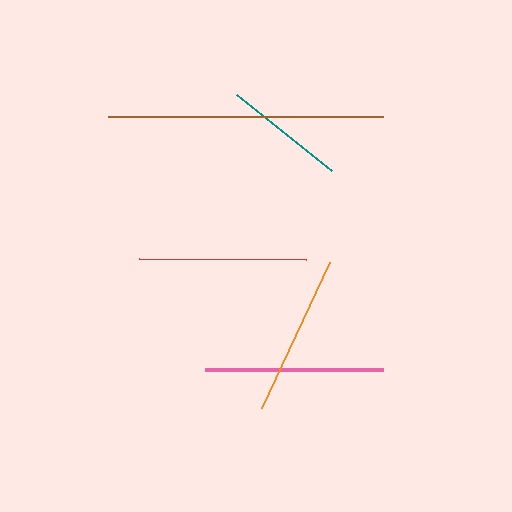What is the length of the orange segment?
The orange segment is approximately 161 pixels long.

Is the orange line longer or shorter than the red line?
The red line is longer than the orange line.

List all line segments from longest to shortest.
From longest to shortest: brown, pink, red, orange, teal.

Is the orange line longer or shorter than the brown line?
The brown line is longer than the orange line.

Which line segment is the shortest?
The teal line is the shortest at approximately 122 pixels.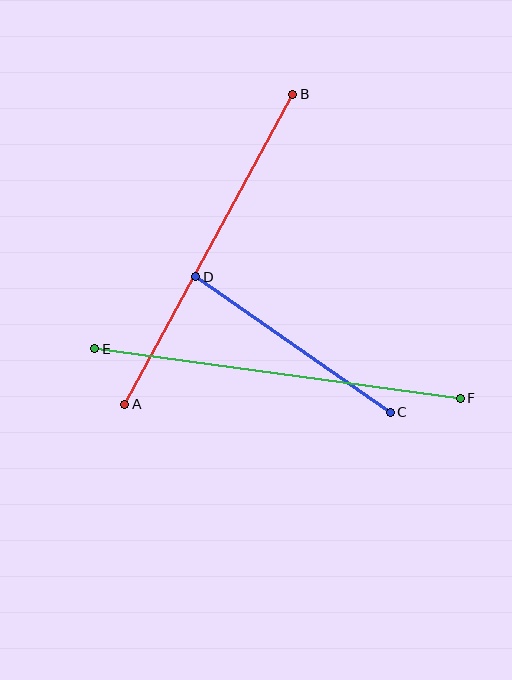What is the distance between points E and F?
The distance is approximately 369 pixels.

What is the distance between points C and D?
The distance is approximately 237 pixels.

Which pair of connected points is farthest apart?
Points E and F are farthest apart.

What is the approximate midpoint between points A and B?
The midpoint is at approximately (209, 249) pixels.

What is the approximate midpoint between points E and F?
The midpoint is at approximately (278, 373) pixels.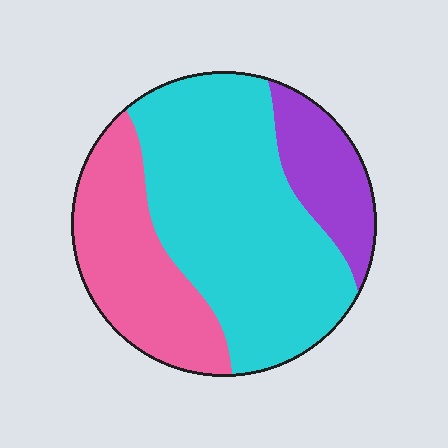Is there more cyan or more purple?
Cyan.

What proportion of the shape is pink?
Pink takes up about one quarter (1/4) of the shape.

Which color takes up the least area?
Purple, at roughly 15%.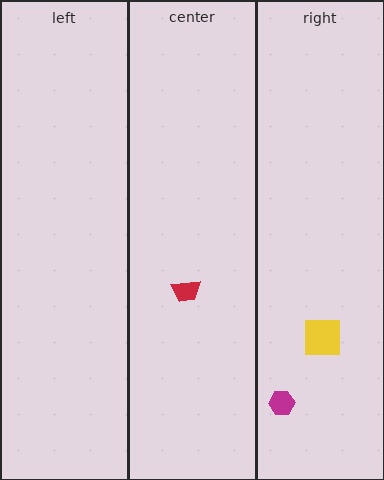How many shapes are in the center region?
1.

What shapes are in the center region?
The red trapezoid.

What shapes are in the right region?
The yellow square, the magenta hexagon.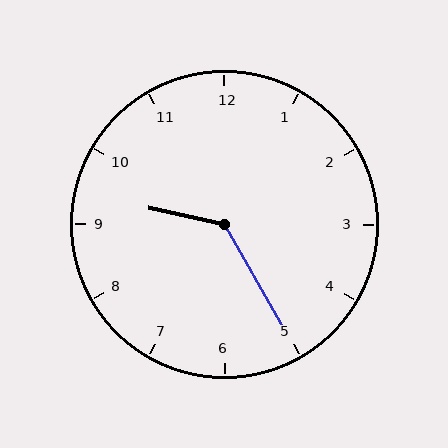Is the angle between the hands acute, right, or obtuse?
It is obtuse.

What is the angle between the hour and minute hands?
Approximately 132 degrees.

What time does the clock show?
9:25.